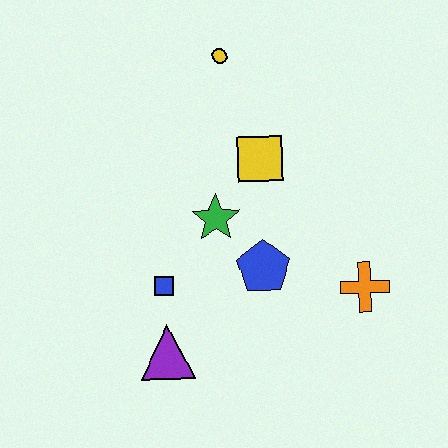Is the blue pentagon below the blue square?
No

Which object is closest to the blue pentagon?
The green star is closest to the blue pentagon.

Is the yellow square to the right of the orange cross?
No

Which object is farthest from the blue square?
The yellow circle is farthest from the blue square.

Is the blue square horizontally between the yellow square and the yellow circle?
No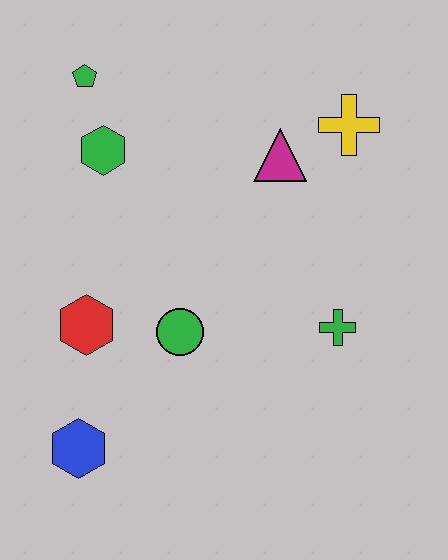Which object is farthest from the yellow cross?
The blue hexagon is farthest from the yellow cross.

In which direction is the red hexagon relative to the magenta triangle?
The red hexagon is to the left of the magenta triangle.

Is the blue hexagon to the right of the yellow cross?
No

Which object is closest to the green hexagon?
The green pentagon is closest to the green hexagon.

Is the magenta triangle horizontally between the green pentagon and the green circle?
No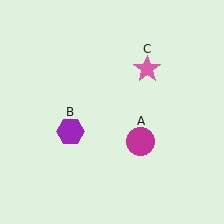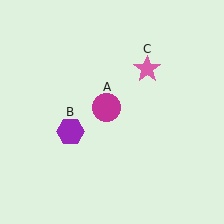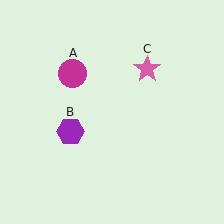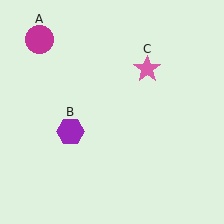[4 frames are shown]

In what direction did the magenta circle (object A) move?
The magenta circle (object A) moved up and to the left.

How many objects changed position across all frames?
1 object changed position: magenta circle (object A).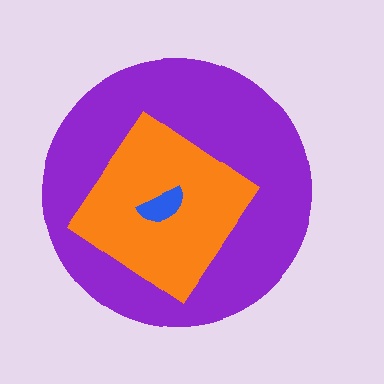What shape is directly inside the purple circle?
The orange diamond.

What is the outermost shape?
The purple circle.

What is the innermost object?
The blue semicircle.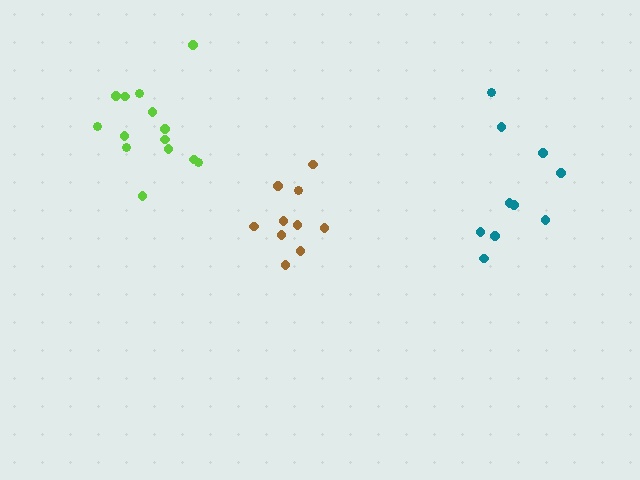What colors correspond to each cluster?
The clusters are colored: brown, lime, teal.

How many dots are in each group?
Group 1: 10 dots, Group 2: 14 dots, Group 3: 10 dots (34 total).